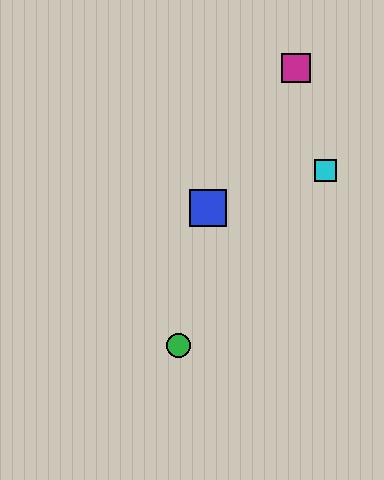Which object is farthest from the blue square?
The magenta square is farthest from the blue square.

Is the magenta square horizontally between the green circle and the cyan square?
Yes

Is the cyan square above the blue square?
Yes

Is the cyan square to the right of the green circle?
Yes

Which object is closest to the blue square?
The cyan square is closest to the blue square.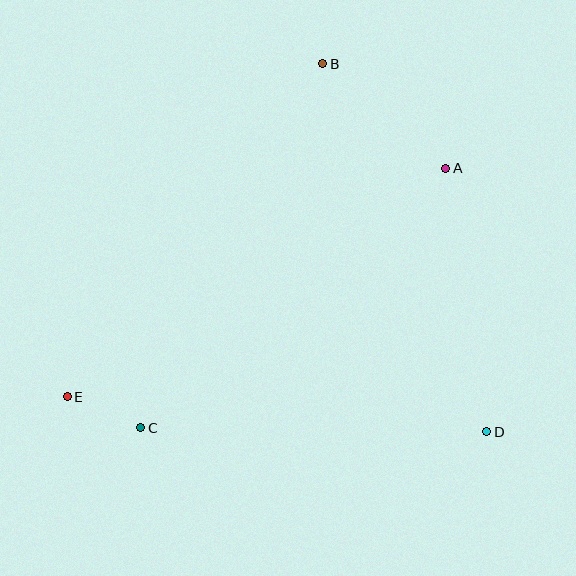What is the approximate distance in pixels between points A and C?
The distance between A and C is approximately 400 pixels.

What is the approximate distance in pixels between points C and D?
The distance between C and D is approximately 346 pixels.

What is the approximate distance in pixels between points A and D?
The distance between A and D is approximately 267 pixels.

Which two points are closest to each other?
Points C and E are closest to each other.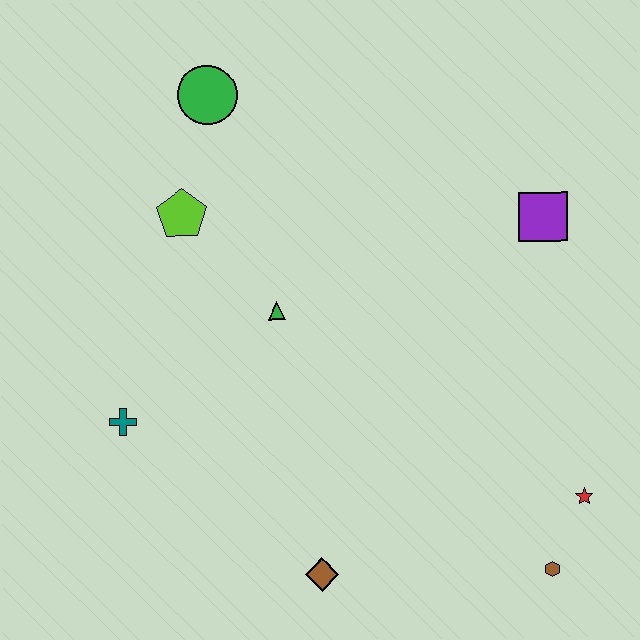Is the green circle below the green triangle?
No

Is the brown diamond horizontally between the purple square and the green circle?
Yes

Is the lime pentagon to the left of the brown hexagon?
Yes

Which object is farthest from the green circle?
The brown hexagon is farthest from the green circle.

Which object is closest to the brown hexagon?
The red star is closest to the brown hexagon.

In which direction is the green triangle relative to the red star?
The green triangle is to the left of the red star.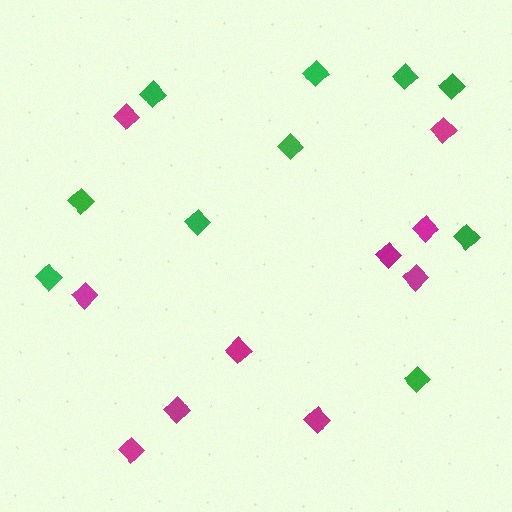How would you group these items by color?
There are 2 groups: one group of magenta diamonds (10) and one group of green diamonds (10).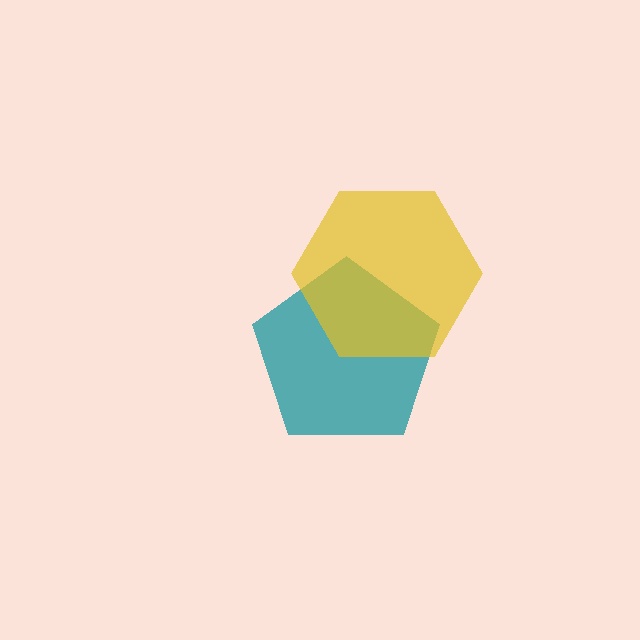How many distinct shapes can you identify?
There are 2 distinct shapes: a teal pentagon, a yellow hexagon.